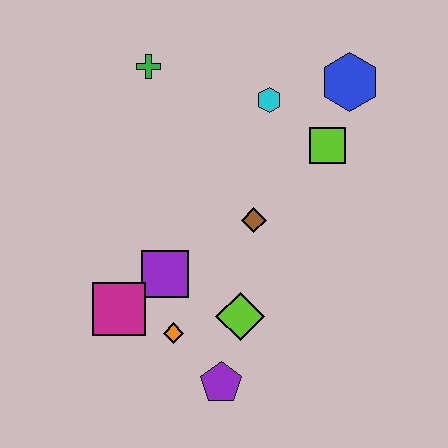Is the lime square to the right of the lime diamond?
Yes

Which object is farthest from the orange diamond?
The blue hexagon is farthest from the orange diamond.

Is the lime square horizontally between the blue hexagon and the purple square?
Yes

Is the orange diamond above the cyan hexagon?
No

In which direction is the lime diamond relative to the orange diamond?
The lime diamond is to the right of the orange diamond.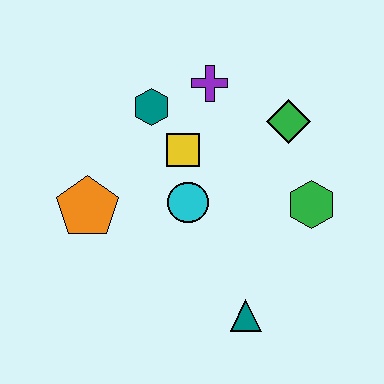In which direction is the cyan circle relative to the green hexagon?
The cyan circle is to the left of the green hexagon.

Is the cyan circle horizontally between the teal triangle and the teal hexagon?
Yes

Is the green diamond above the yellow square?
Yes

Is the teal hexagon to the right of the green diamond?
No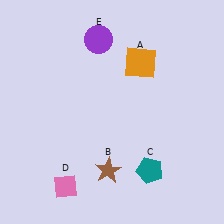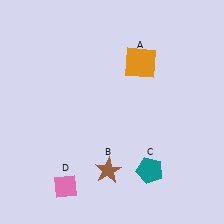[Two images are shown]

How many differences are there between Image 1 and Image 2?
There is 1 difference between the two images.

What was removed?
The purple circle (E) was removed in Image 2.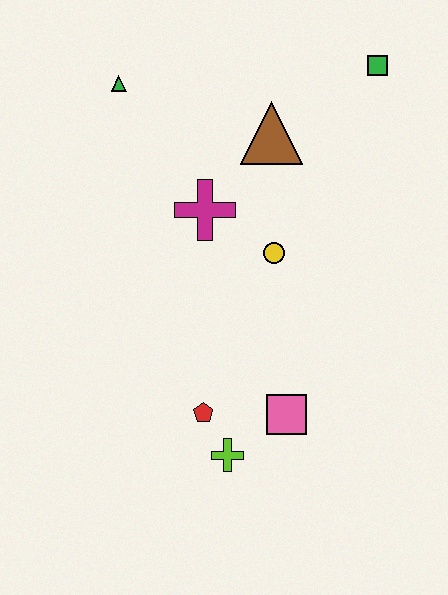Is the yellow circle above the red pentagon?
Yes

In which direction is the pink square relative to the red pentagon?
The pink square is to the right of the red pentagon.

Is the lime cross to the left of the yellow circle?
Yes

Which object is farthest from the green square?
The lime cross is farthest from the green square.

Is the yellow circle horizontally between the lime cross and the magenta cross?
No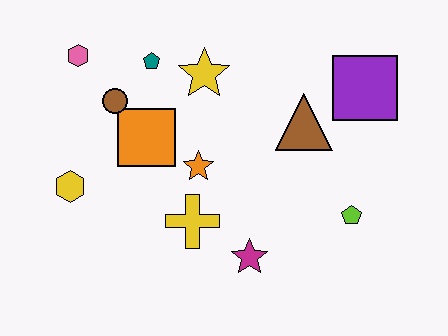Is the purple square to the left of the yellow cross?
No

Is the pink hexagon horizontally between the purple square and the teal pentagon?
No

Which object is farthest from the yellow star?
The lime pentagon is farthest from the yellow star.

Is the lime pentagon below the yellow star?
Yes